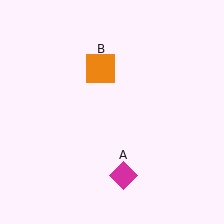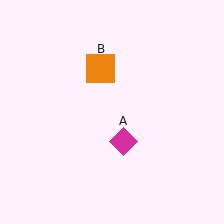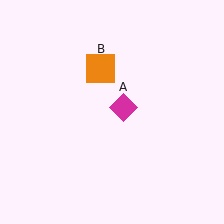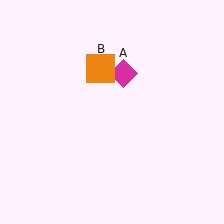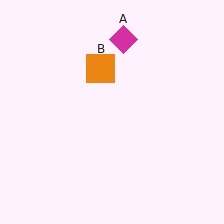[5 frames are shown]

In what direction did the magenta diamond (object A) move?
The magenta diamond (object A) moved up.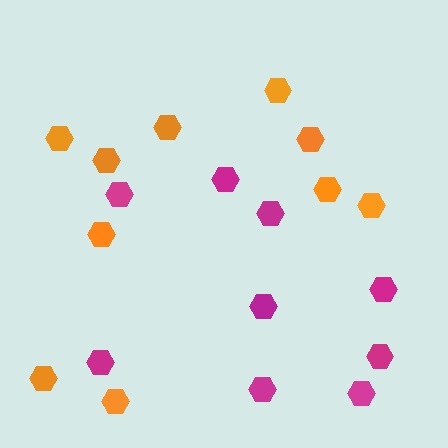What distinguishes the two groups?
There are 2 groups: one group of orange hexagons (10) and one group of magenta hexagons (9).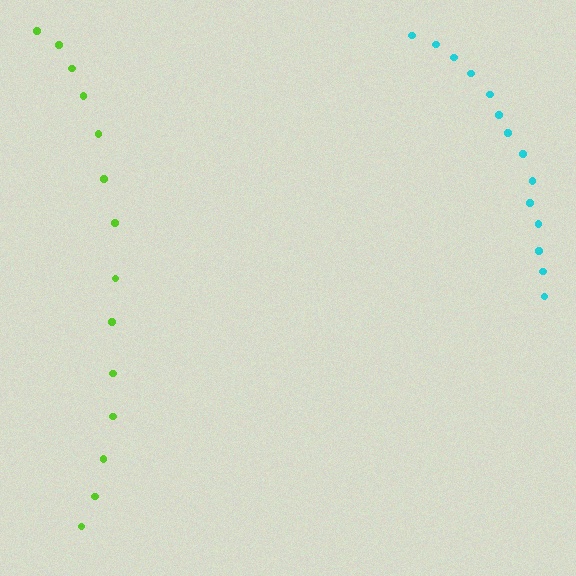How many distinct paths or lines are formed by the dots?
There are 2 distinct paths.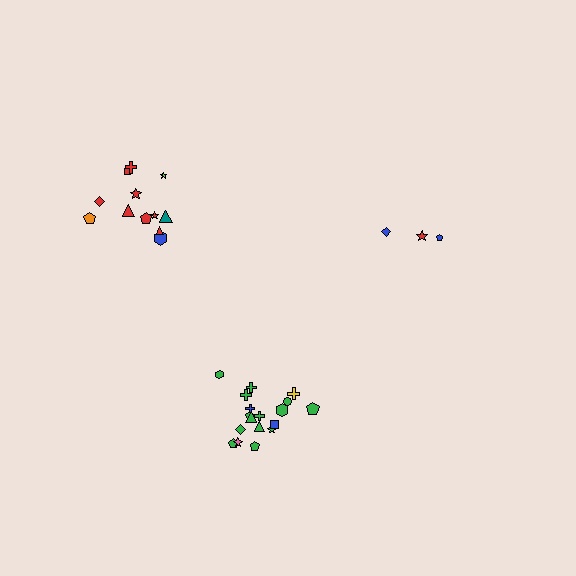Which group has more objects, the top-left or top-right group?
The top-left group.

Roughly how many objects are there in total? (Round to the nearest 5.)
Roughly 35 objects in total.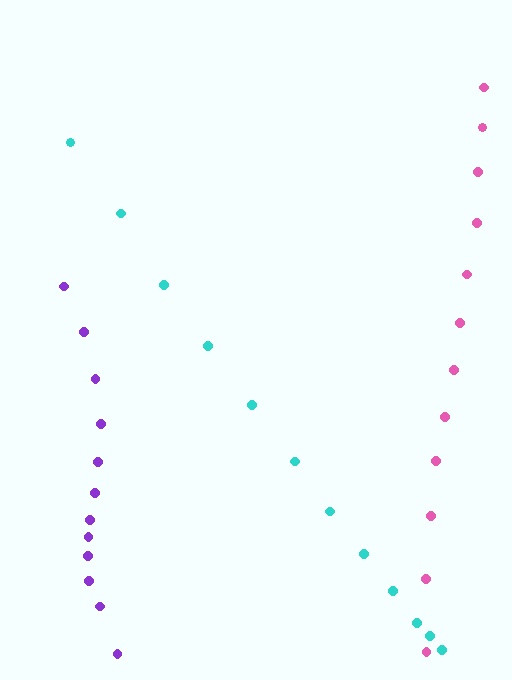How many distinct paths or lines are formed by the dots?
There are 3 distinct paths.